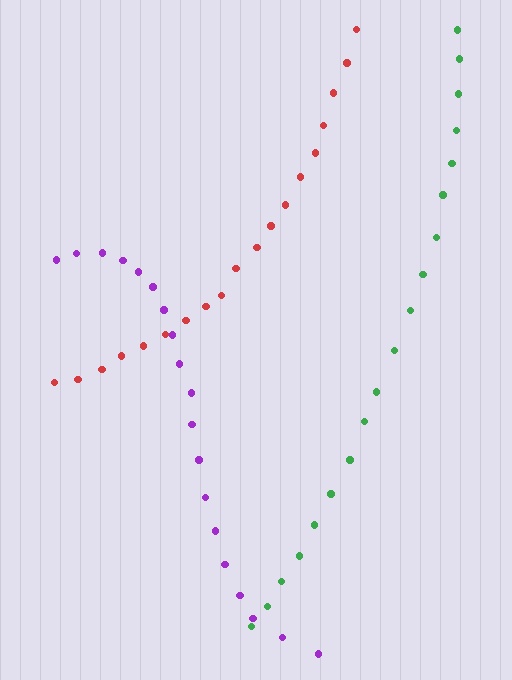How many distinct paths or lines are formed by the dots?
There are 3 distinct paths.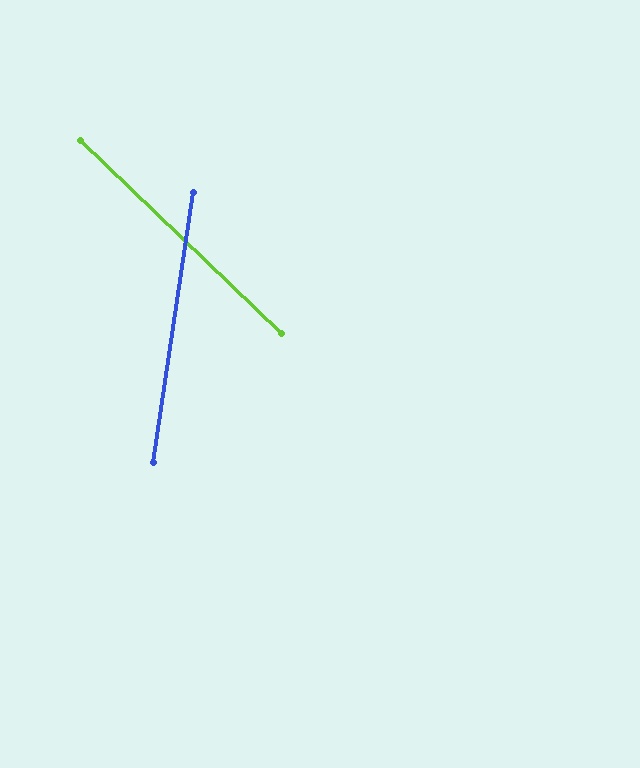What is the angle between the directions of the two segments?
Approximately 55 degrees.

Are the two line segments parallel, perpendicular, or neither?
Neither parallel nor perpendicular — they differ by about 55°.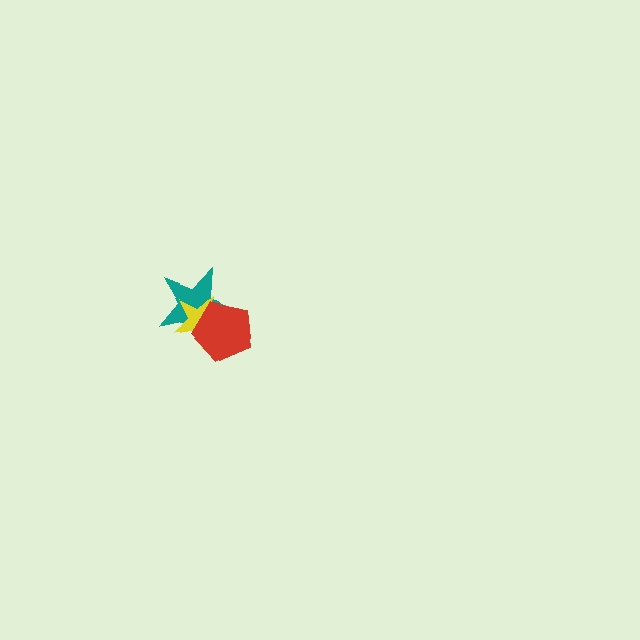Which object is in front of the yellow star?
The red pentagon is in front of the yellow star.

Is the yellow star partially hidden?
Yes, it is partially covered by another shape.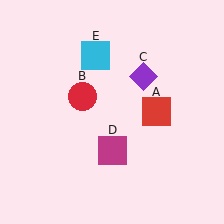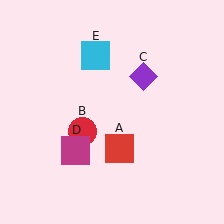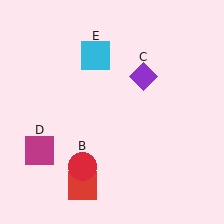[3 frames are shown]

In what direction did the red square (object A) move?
The red square (object A) moved down and to the left.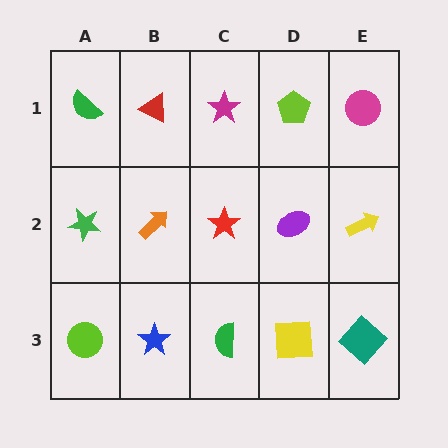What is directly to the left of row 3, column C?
A blue star.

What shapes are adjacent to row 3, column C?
A red star (row 2, column C), a blue star (row 3, column B), a yellow square (row 3, column D).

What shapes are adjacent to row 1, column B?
An orange arrow (row 2, column B), a green semicircle (row 1, column A), a magenta star (row 1, column C).